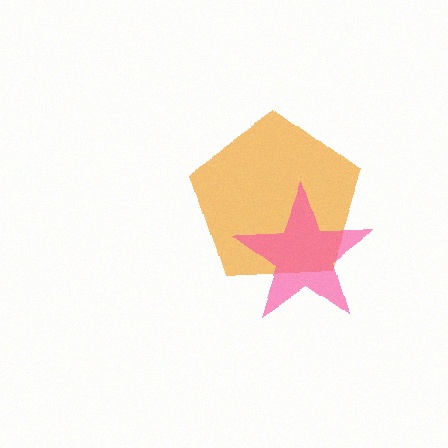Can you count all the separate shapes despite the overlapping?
Yes, there are 2 separate shapes.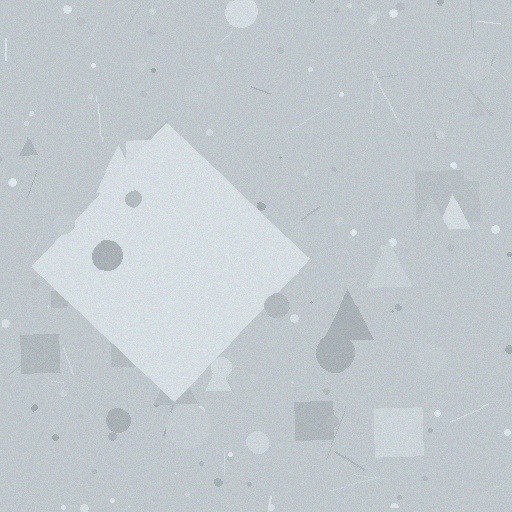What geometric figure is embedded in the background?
A diamond is embedded in the background.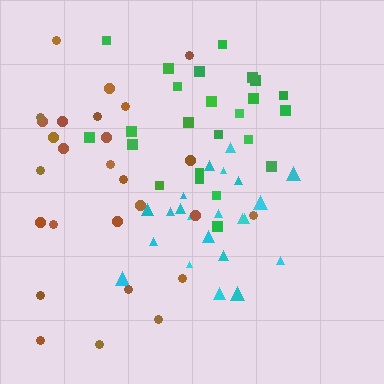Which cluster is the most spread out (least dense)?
Brown.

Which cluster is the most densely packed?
Cyan.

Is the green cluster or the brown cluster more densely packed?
Green.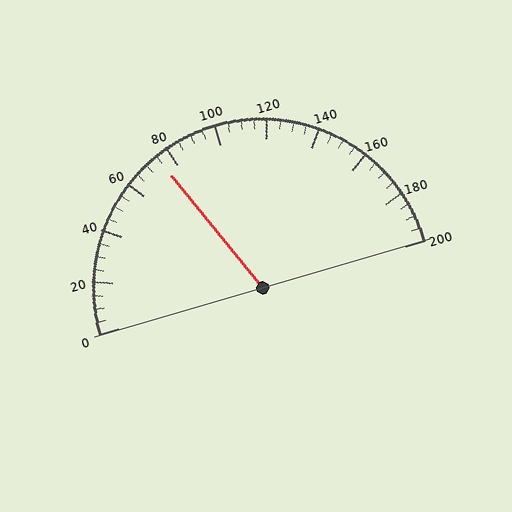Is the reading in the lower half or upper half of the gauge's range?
The reading is in the lower half of the range (0 to 200).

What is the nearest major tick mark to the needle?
The nearest major tick mark is 80.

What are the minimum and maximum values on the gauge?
The gauge ranges from 0 to 200.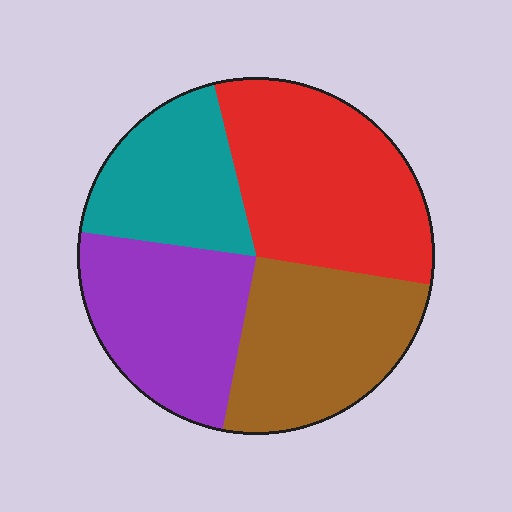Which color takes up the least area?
Teal, at roughly 20%.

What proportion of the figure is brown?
Brown covers about 25% of the figure.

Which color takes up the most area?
Red, at roughly 30%.